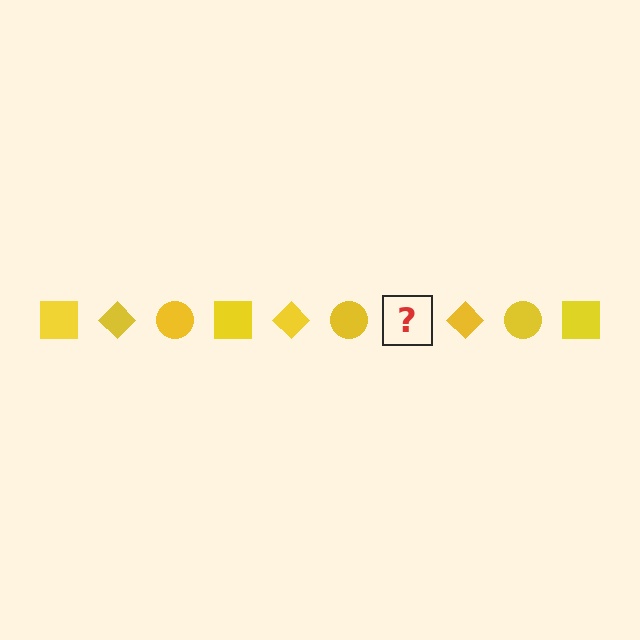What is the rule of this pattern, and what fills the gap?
The rule is that the pattern cycles through square, diamond, circle shapes in yellow. The gap should be filled with a yellow square.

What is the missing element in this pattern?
The missing element is a yellow square.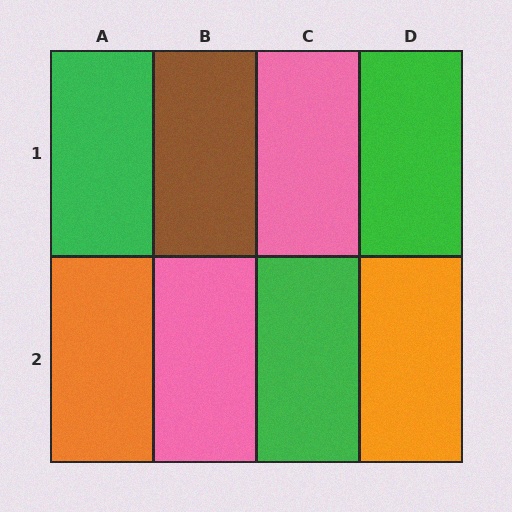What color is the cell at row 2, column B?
Pink.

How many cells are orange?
2 cells are orange.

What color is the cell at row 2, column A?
Orange.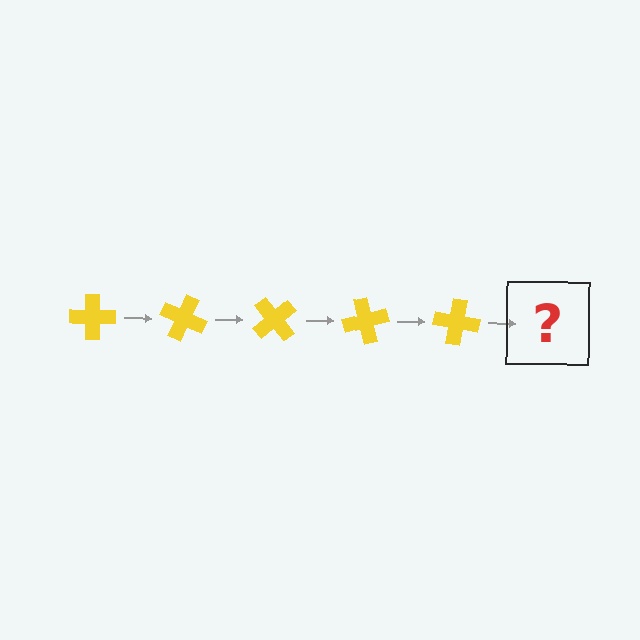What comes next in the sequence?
The next element should be a yellow cross rotated 125 degrees.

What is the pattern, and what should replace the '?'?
The pattern is that the cross rotates 25 degrees each step. The '?' should be a yellow cross rotated 125 degrees.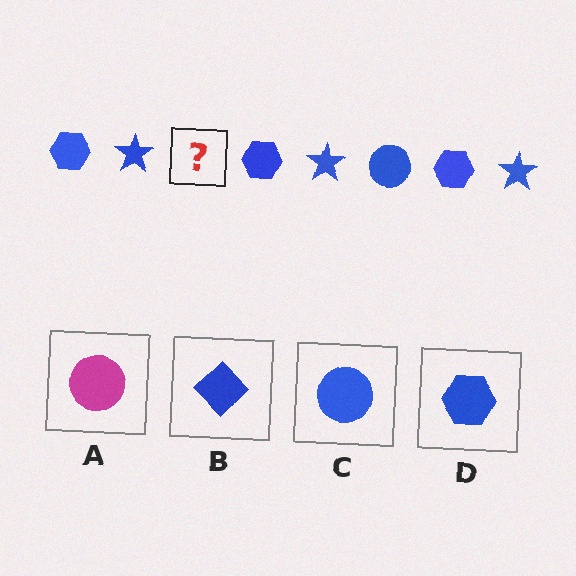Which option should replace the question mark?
Option C.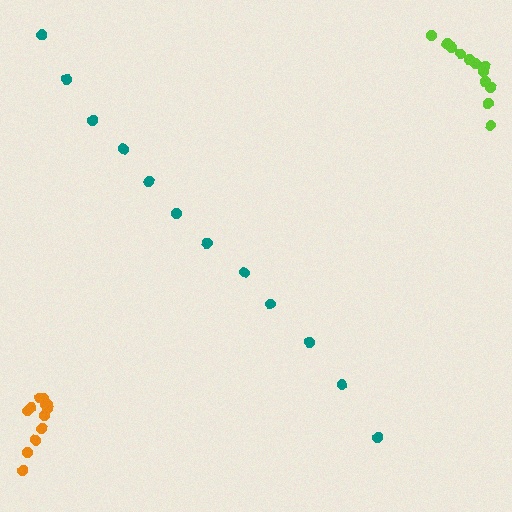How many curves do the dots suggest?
There are 3 distinct paths.